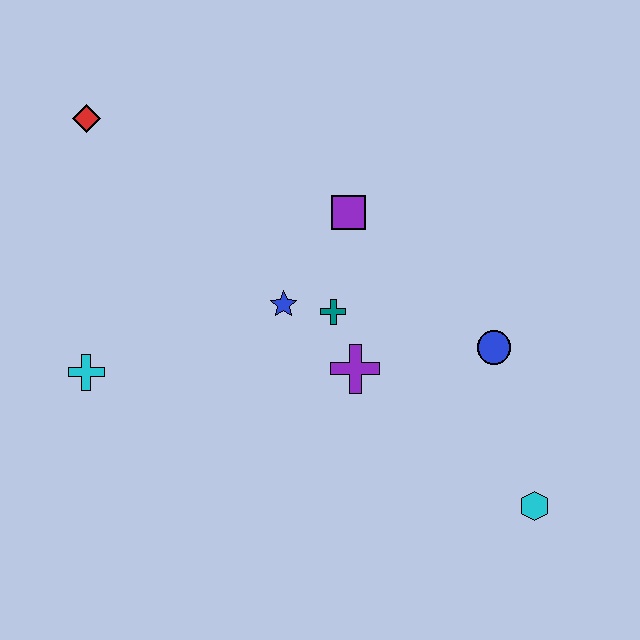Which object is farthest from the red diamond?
The cyan hexagon is farthest from the red diamond.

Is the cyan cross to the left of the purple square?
Yes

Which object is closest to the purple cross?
The teal cross is closest to the purple cross.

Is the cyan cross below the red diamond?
Yes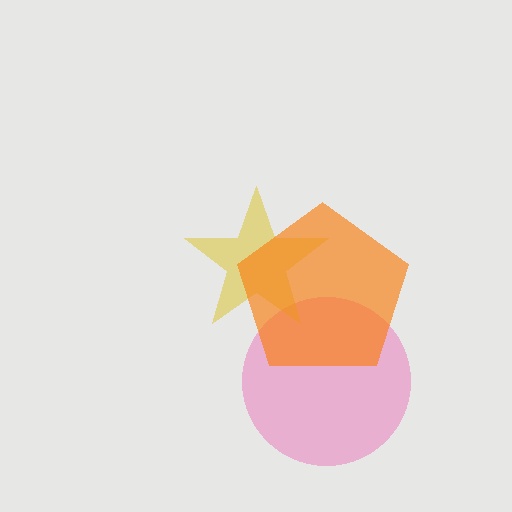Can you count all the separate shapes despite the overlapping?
Yes, there are 3 separate shapes.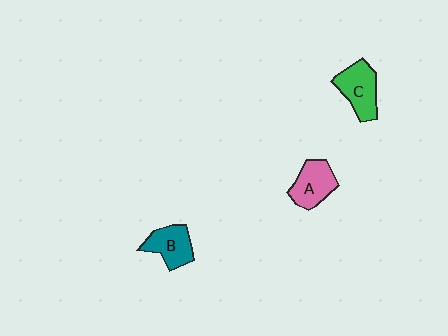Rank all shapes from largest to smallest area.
From largest to smallest: C (green), A (pink), B (teal).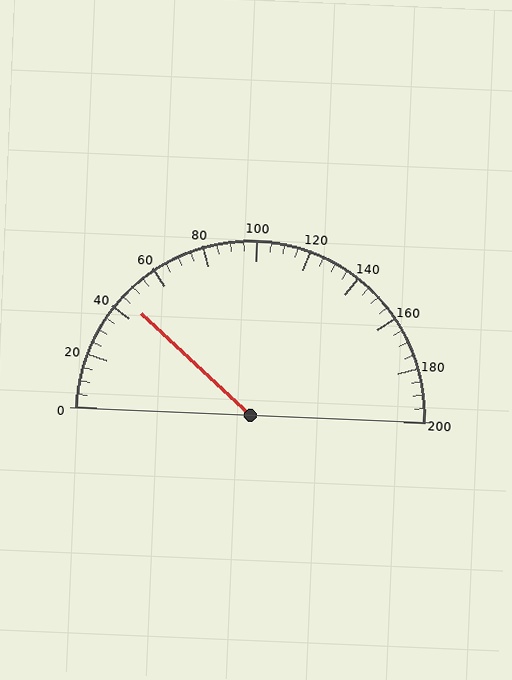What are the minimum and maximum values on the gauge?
The gauge ranges from 0 to 200.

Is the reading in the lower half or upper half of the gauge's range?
The reading is in the lower half of the range (0 to 200).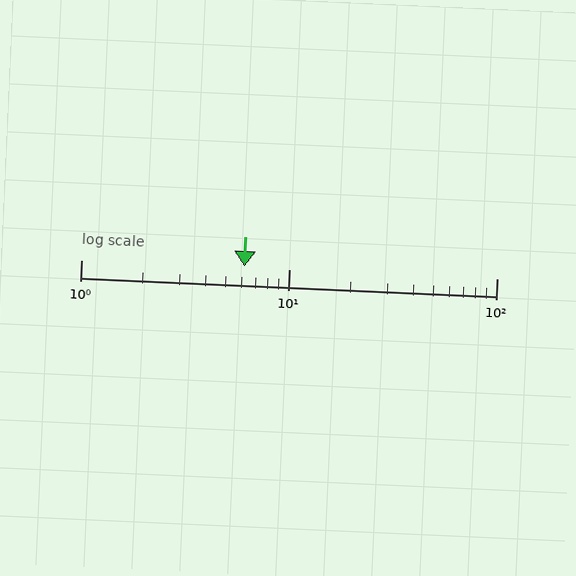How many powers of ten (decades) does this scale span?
The scale spans 2 decades, from 1 to 100.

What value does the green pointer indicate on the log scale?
The pointer indicates approximately 6.1.